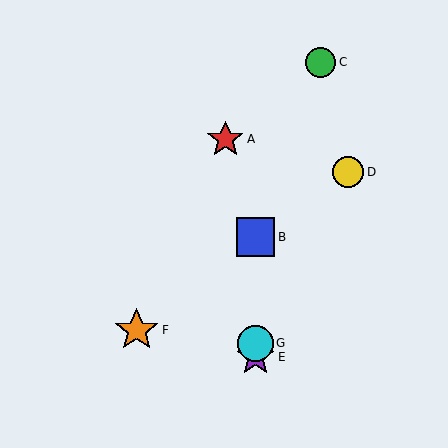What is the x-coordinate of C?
Object C is at x≈321.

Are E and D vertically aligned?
No, E is at x≈256 and D is at x≈348.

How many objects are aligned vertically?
3 objects (B, E, G) are aligned vertically.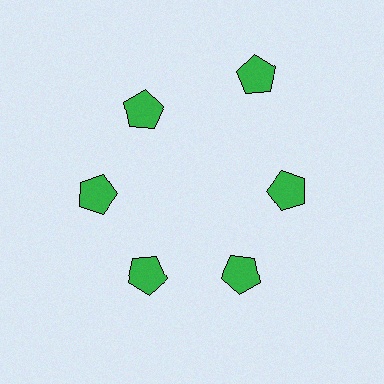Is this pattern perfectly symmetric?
No. The 6 green pentagons are arranged in a ring, but one element near the 1 o'clock position is pushed outward from the center, breaking the 6-fold rotational symmetry.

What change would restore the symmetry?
The symmetry would be restored by moving it inward, back onto the ring so that all 6 pentagons sit at equal angles and equal distance from the center.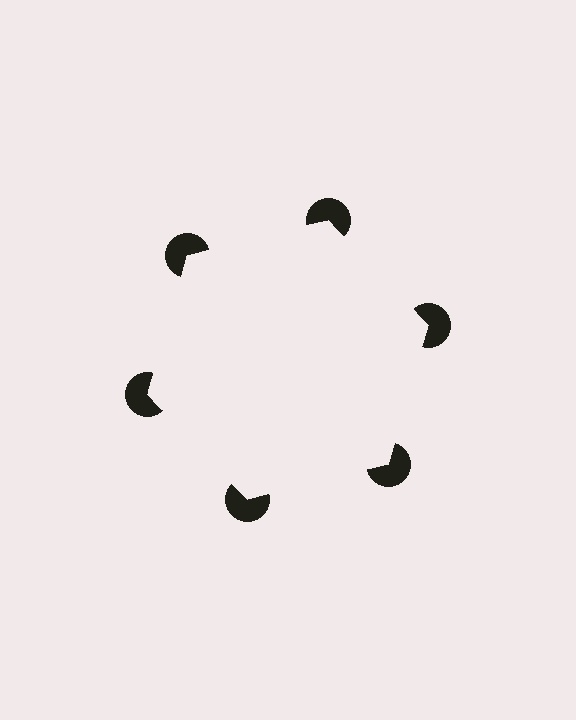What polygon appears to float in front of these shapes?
An illusory hexagon — its edges are inferred from the aligned wedge cuts in the pac-man discs, not physically drawn.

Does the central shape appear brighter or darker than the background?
It typically appears slightly brighter than the background, even though no actual brightness change is drawn.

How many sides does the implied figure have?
6 sides.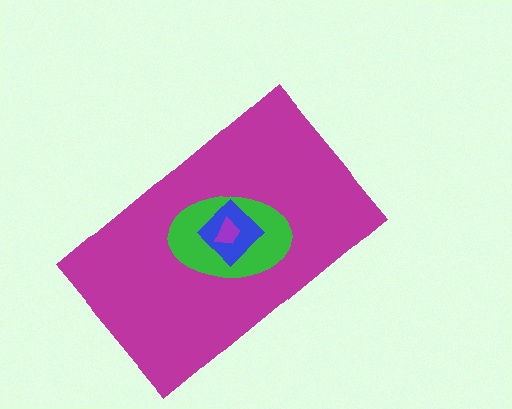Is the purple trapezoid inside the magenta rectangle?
Yes.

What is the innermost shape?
The purple trapezoid.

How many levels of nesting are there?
4.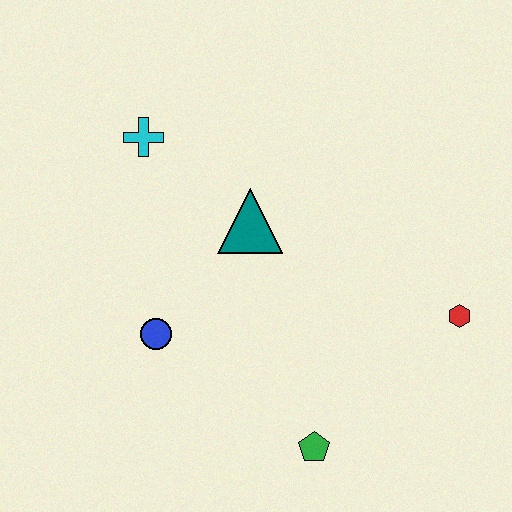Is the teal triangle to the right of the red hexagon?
No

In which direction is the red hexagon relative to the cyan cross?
The red hexagon is to the right of the cyan cross.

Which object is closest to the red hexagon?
The green pentagon is closest to the red hexagon.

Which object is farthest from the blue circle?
The red hexagon is farthest from the blue circle.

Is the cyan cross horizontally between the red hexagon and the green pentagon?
No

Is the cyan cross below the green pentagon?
No